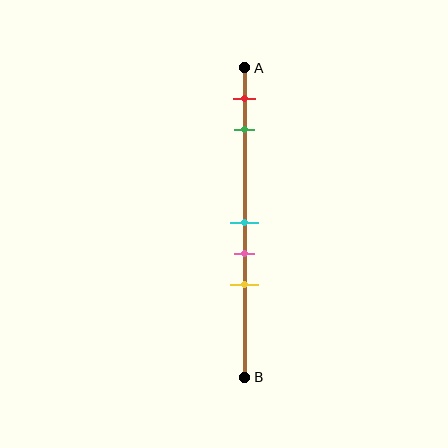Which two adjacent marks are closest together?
The cyan and pink marks are the closest adjacent pair.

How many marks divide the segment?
There are 5 marks dividing the segment.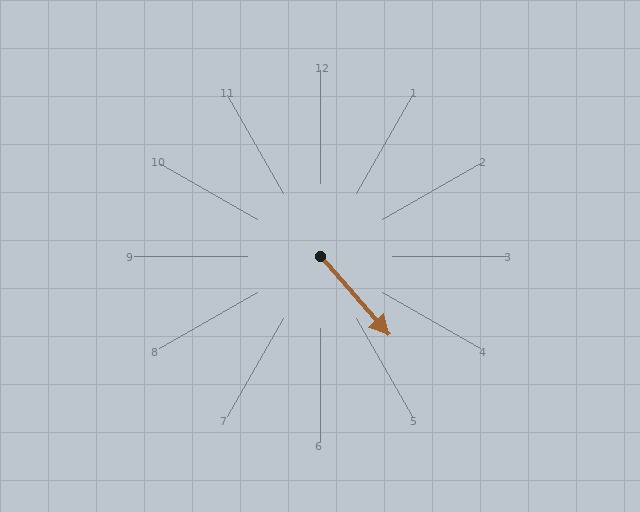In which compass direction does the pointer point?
Southeast.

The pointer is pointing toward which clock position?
Roughly 5 o'clock.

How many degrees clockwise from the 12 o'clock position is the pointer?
Approximately 139 degrees.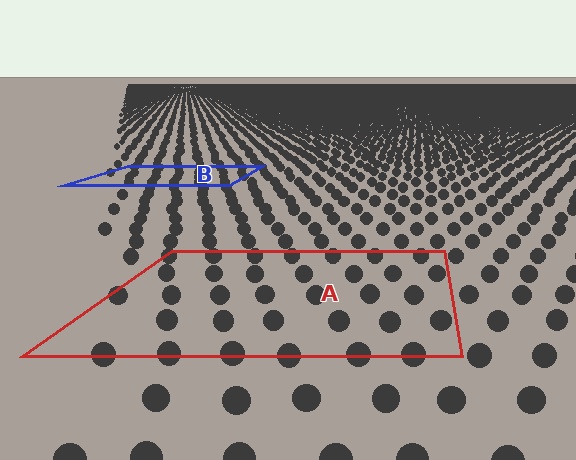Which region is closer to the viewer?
Region A is closer. The texture elements there are larger and more spread out.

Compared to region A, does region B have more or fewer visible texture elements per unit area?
Region B has more texture elements per unit area — they are packed more densely because it is farther away.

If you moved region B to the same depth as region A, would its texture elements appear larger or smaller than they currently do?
They would appear larger. At a closer depth, the same texture elements are projected at a bigger on-screen size.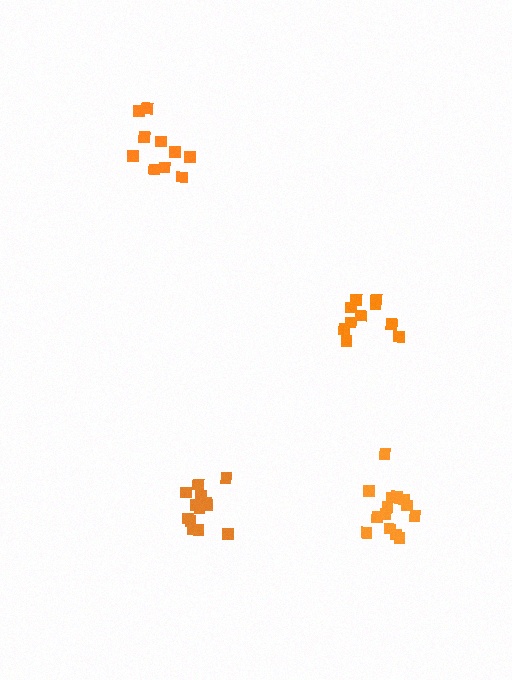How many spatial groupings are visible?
There are 4 spatial groupings.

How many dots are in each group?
Group 1: 13 dots, Group 2: 10 dots, Group 3: 14 dots, Group 4: 10 dots (47 total).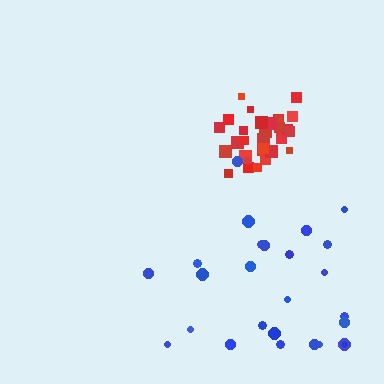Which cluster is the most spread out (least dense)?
Blue.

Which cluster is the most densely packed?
Red.